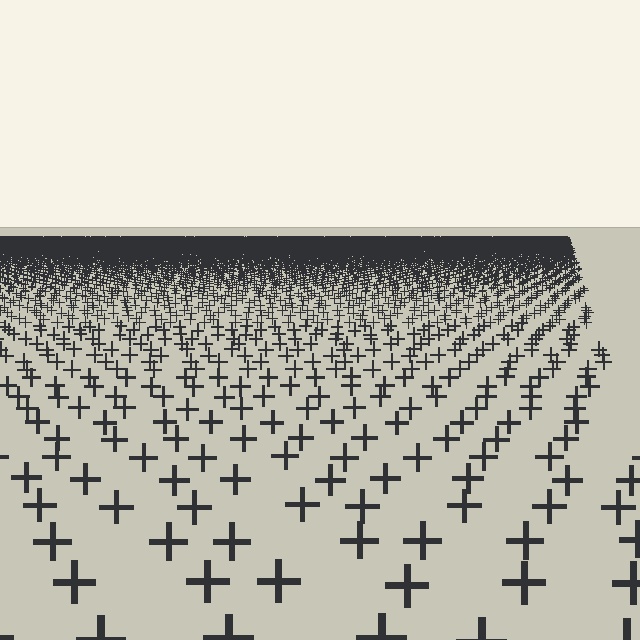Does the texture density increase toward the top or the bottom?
Density increases toward the top.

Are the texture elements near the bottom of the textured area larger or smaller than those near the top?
Larger. Near the bottom, elements are closer to the viewer and appear at a bigger on-screen size.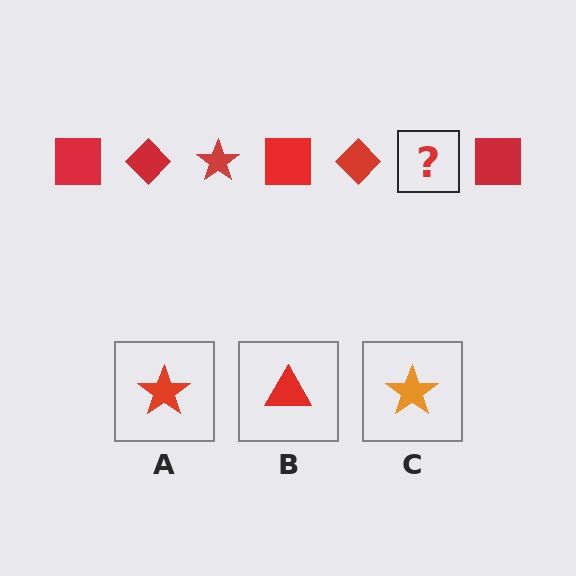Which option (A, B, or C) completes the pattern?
A.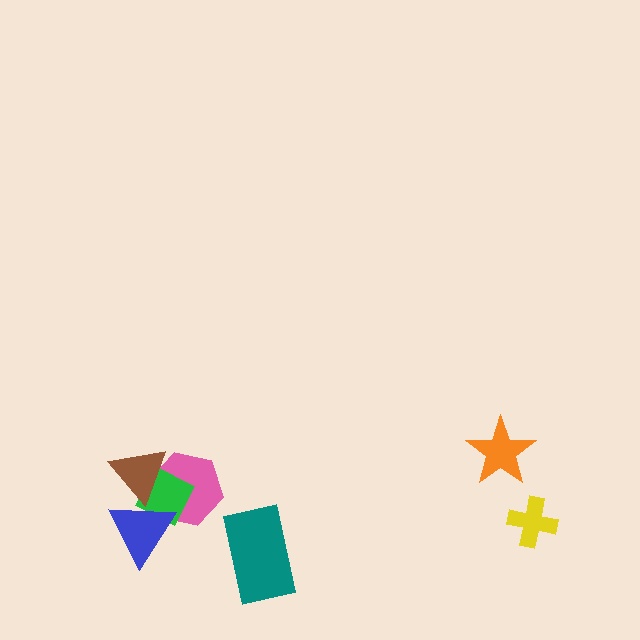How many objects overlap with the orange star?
0 objects overlap with the orange star.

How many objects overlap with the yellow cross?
0 objects overlap with the yellow cross.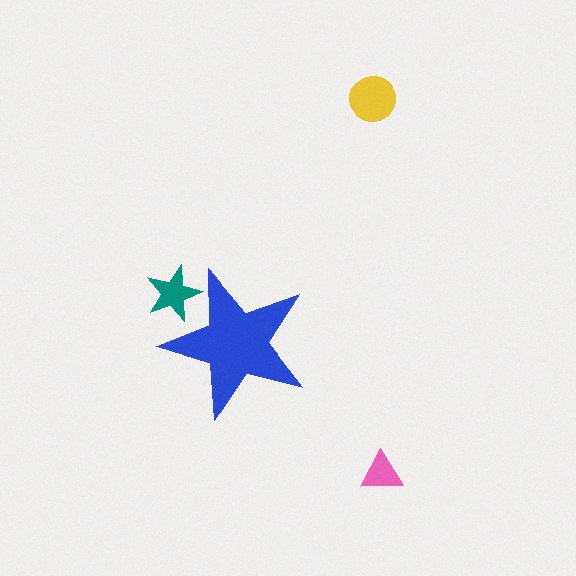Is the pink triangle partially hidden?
No, the pink triangle is fully visible.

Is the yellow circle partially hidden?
No, the yellow circle is fully visible.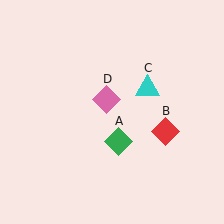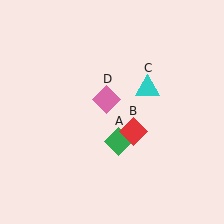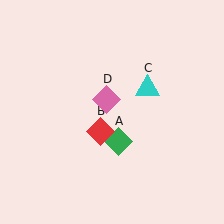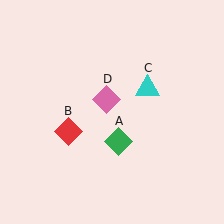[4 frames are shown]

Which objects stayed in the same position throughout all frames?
Green diamond (object A) and cyan triangle (object C) and pink diamond (object D) remained stationary.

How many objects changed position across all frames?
1 object changed position: red diamond (object B).